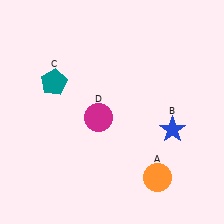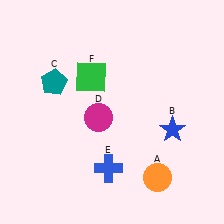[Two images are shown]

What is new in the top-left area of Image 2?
A green square (F) was added in the top-left area of Image 2.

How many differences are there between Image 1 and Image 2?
There are 2 differences between the two images.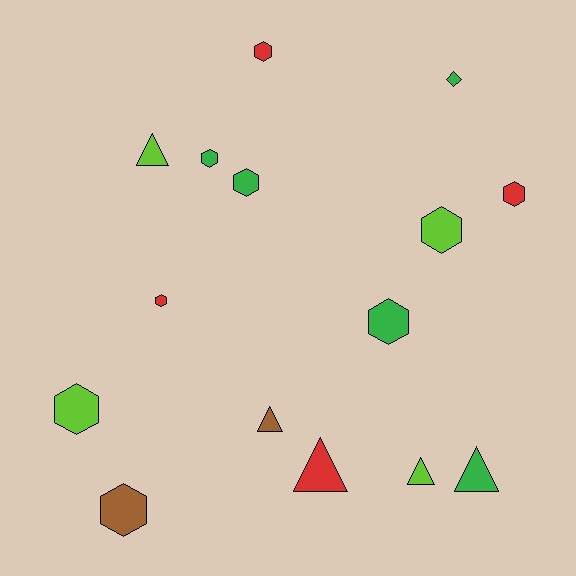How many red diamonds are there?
There are no red diamonds.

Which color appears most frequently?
Green, with 5 objects.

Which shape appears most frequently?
Hexagon, with 9 objects.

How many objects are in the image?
There are 15 objects.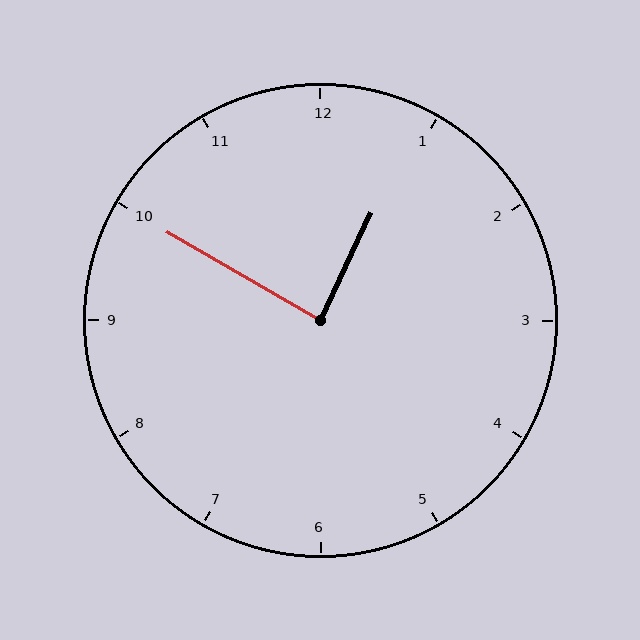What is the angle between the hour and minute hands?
Approximately 85 degrees.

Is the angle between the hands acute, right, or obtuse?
It is right.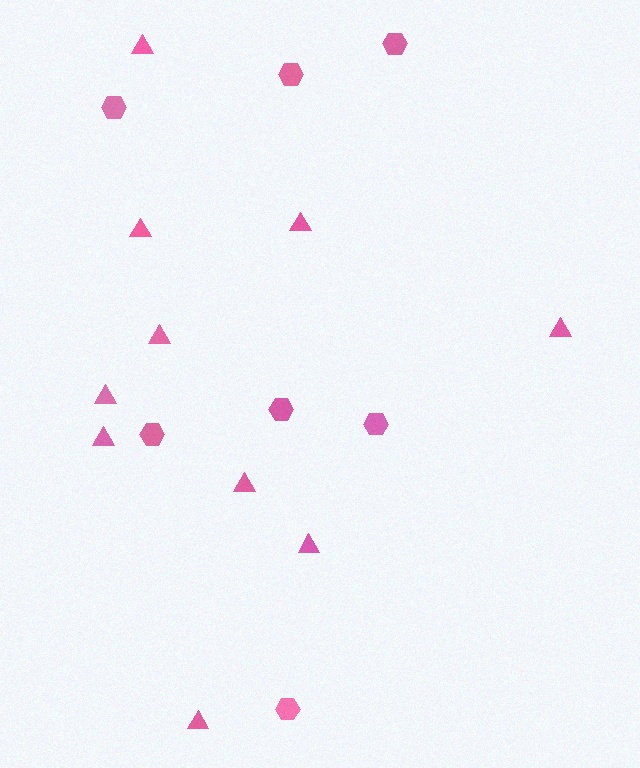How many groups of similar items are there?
There are 2 groups: one group of hexagons (7) and one group of triangles (10).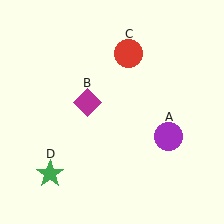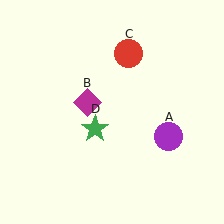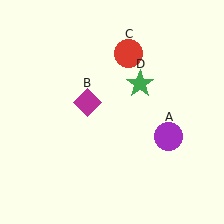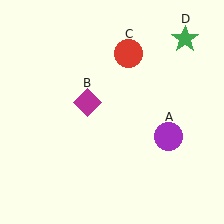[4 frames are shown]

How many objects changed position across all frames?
1 object changed position: green star (object D).